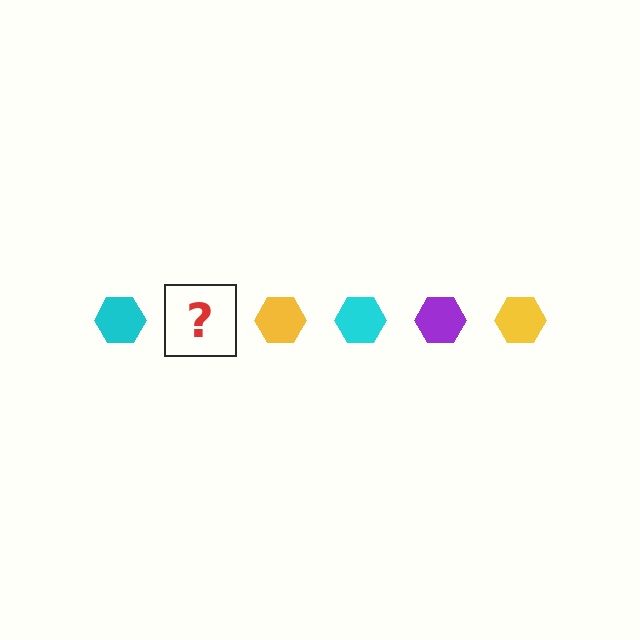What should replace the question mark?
The question mark should be replaced with a purple hexagon.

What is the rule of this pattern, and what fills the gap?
The rule is that the pattern cycles through cyan, purple, yellow hexagons. The gap should be filled with a purple hexagon.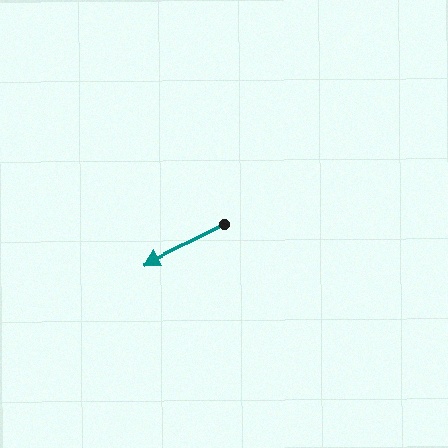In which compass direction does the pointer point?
Southwest.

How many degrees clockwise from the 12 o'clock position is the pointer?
Approximately 244 degrees.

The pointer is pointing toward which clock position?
Roughly 8 o'clock.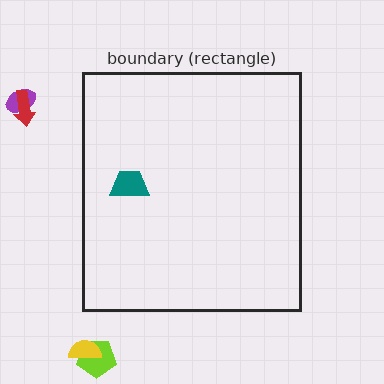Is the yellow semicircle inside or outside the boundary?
Outside.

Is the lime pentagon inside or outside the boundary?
Outside.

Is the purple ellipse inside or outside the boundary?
Outside.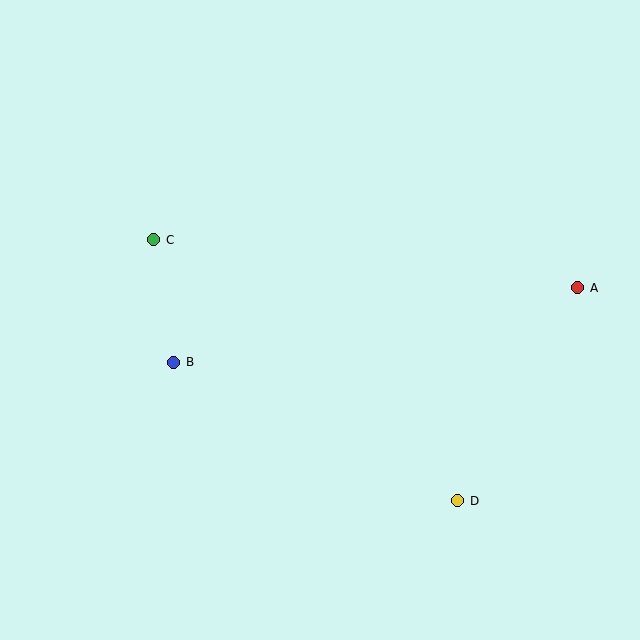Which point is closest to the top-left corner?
Point C is closest to the top-left corner.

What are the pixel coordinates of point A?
Point A is at (577, 288).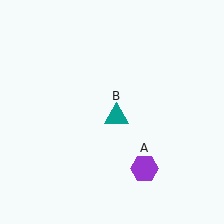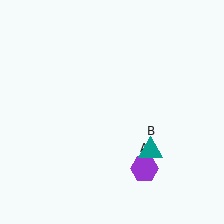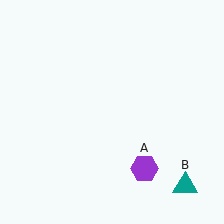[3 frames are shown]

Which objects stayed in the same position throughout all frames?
Purple hexagon (object A) remained stationary.